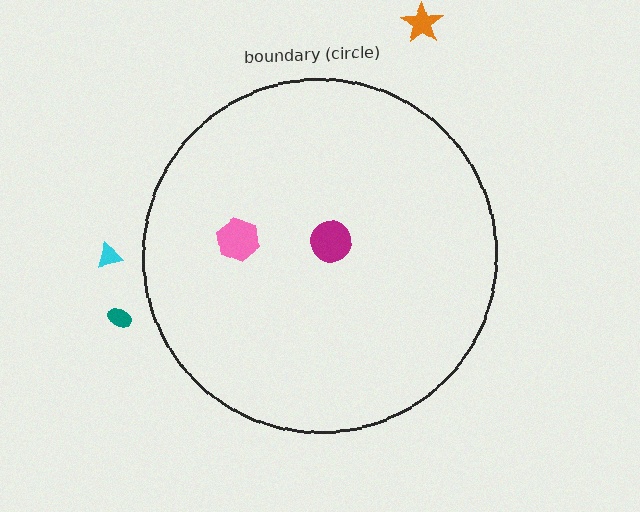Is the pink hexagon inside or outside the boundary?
Inside.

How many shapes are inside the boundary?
2 inside, 3 outside.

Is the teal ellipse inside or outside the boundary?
Outside.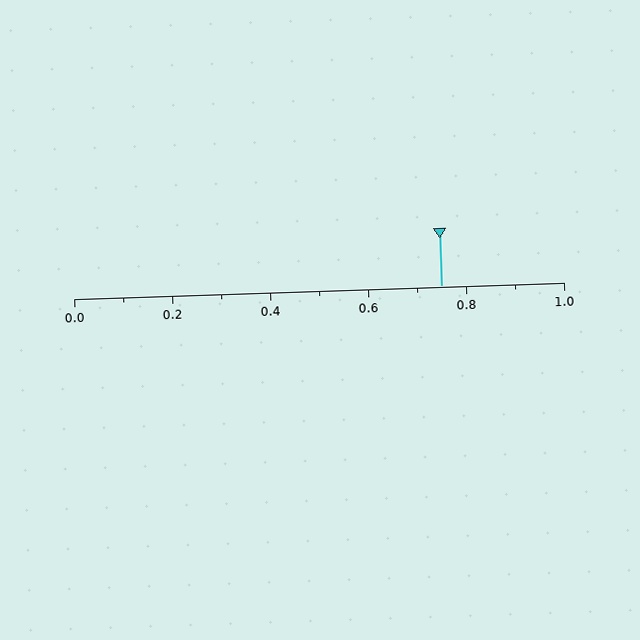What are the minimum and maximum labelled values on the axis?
The axis runs from 0.0 to 1.0.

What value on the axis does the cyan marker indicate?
The marker indicates approximately 0.75.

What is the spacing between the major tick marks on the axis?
The major ticks are spaced 0.2 apart.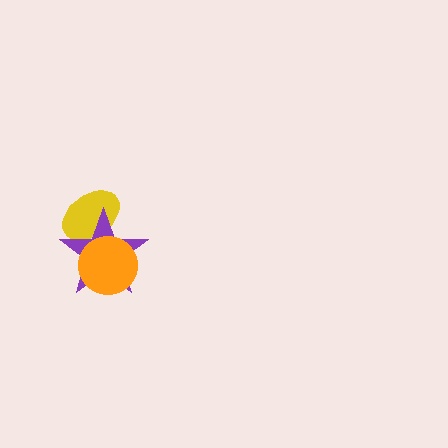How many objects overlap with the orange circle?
2 objects overlap with the orange circle.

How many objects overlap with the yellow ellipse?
2 objects overlap with the yellow ellipse.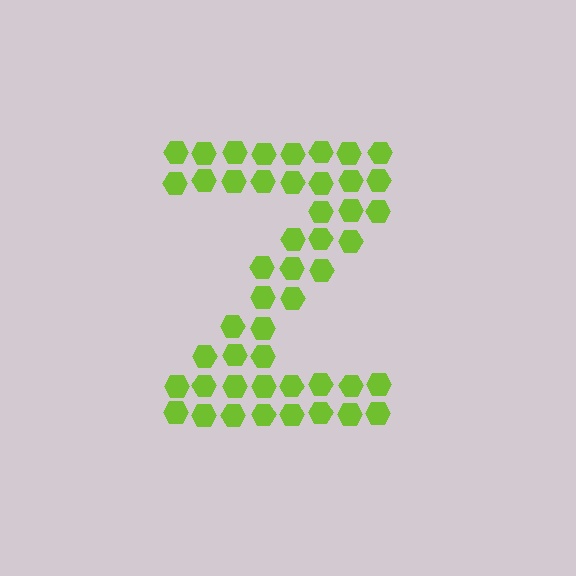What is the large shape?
The large shape is the letter Z.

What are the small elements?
The small elements are hexagons.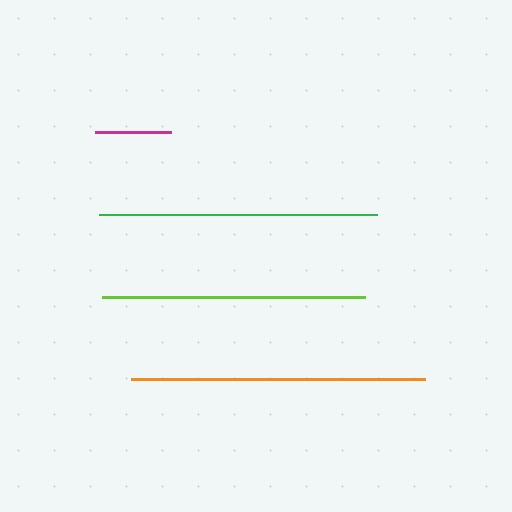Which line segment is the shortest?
The magenta line is the shortest at approximately 75 pixels.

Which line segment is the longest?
The orange line is the longest at approximately 294 pixels.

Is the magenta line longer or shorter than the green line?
The green line is longer than the magenta line.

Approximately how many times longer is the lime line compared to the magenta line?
The lime line is approximately 3.5 times the length of the magenta line.